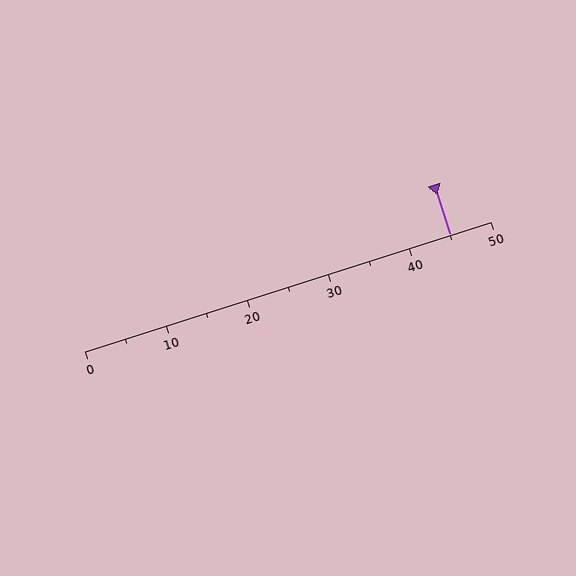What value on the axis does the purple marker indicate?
The marker indicates approximately 45.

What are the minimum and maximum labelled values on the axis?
The axis runs from 0 to 50.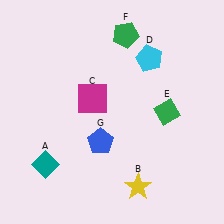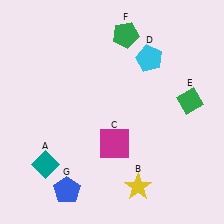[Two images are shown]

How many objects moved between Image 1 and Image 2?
3 objects moved between the two images.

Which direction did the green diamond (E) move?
The green diamond (E) moved right.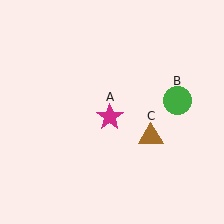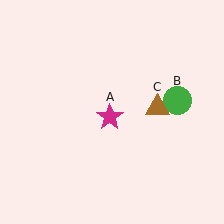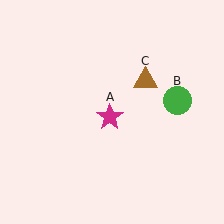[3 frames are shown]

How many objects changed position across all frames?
1 object changed position: brown triangle (object C).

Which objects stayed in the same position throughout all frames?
Magenta star (object A) and green circle (object B) remained stationary.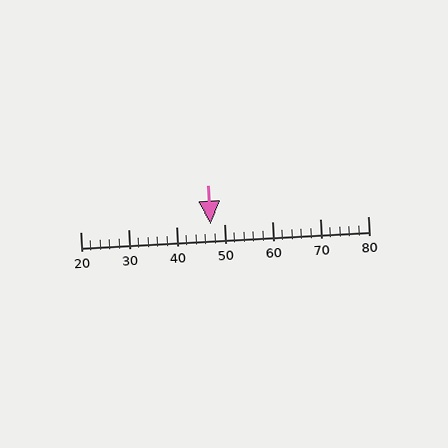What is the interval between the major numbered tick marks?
The major tick marks are spaced 10 units apart.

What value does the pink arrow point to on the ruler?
The pink arrow points to approximately 47.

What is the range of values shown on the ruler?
The ruler shows values from 20 to 80.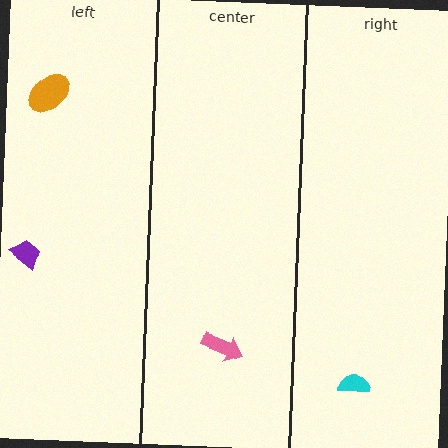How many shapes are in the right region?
1.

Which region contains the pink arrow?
The center region.